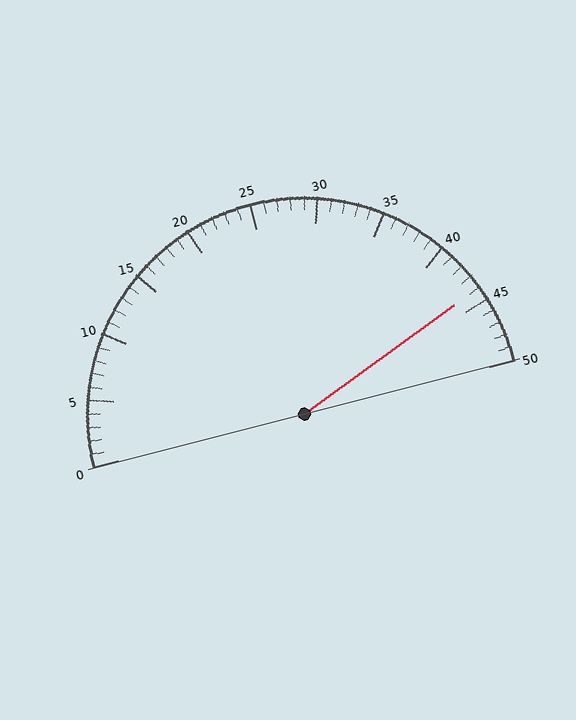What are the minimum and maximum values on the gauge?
The gauge ranges from 0 to 50.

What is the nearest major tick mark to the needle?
The nearest major tick mark is 45.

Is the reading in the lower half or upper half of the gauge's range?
The reading is in the upper half of the range (0 to 50).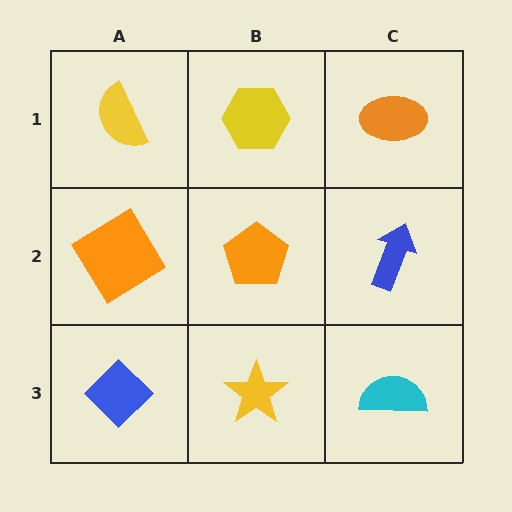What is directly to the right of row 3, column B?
A cyan semicircle.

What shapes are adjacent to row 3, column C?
A blue arrow (row 2, column C), a yellow star (row 3, column B).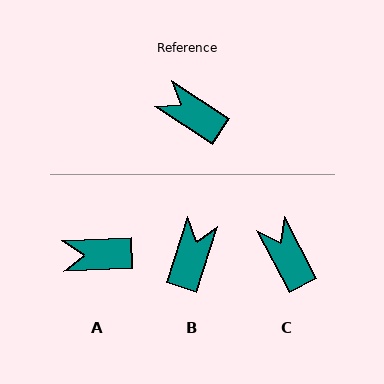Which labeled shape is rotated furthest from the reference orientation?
B, about 75 degrees away.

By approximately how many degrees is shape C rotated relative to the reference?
Approximately 29 degrees clockwise.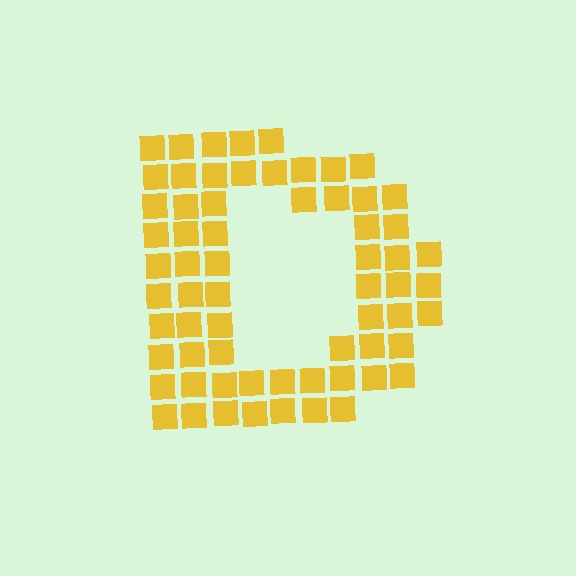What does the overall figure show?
The overall figure shows the letter D.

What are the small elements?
The small elements are squares.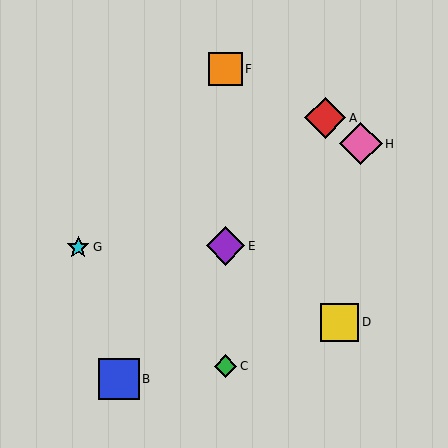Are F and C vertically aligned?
Yes, both are at x≈226.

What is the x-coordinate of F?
Object F is at x≈226.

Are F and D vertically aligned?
No, F is at x≈226 and D is at x≈340.